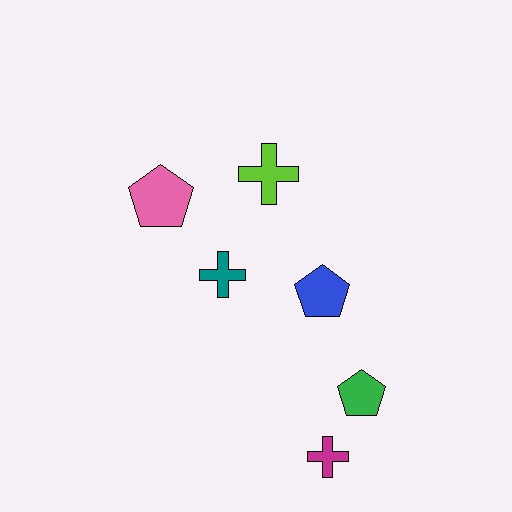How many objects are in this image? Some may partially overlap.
There are 6 objects.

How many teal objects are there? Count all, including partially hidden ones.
There is 1 teal object.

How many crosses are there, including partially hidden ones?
There are 3 crosses.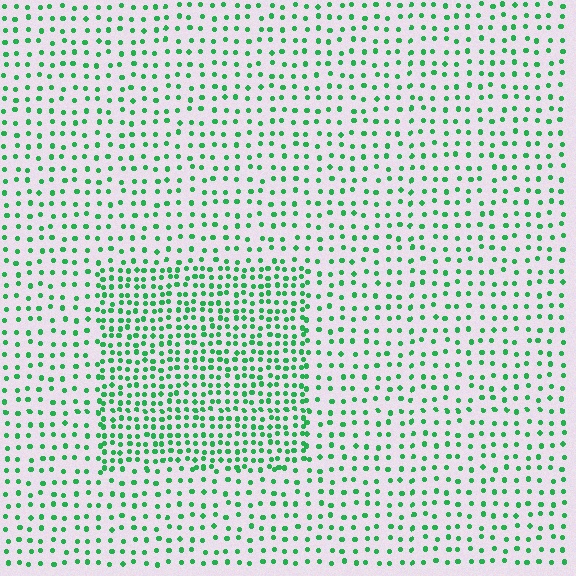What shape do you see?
I see a rectangle.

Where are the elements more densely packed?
The elements are more densely packed inside the rectangle boundary.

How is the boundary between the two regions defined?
The boundary is defined by a change in element density (approximately 2.0x ratio). All elements are the same color, size, and shape.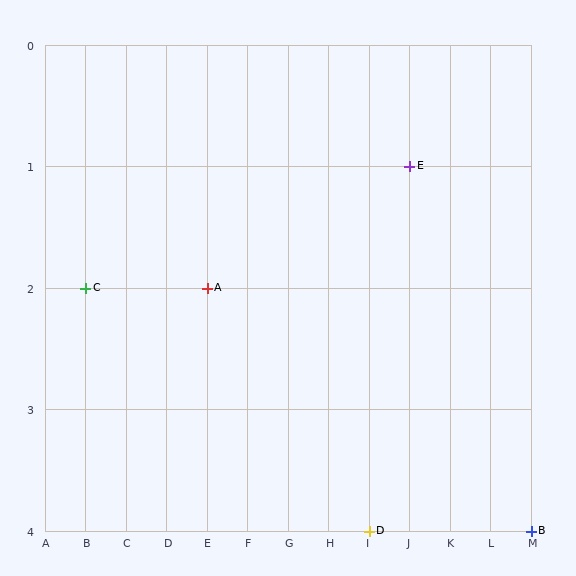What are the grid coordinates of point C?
Point C is at grid coordinates (B, 2).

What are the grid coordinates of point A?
Point A is at grid coordinates (E, 2).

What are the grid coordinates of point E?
Point E is at grid coordinates (J, 1).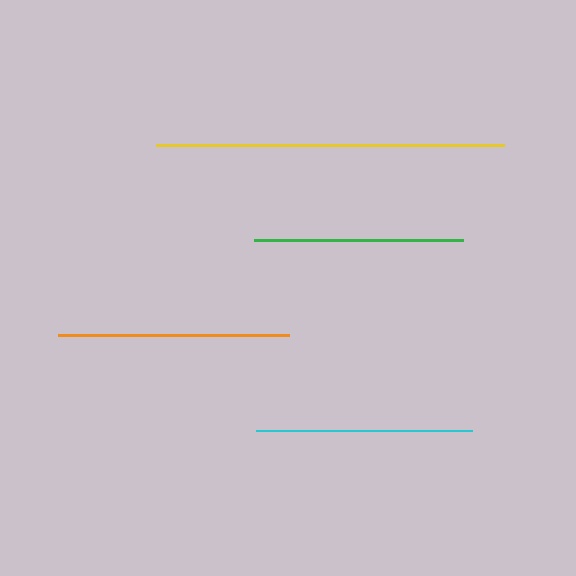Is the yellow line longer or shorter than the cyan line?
The yellow line is longer than the cyan line.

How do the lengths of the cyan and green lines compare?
The cyan and green lines are approximately the same length.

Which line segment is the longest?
The yellow line is the longest at approximately 348 pixels.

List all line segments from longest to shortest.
From longest to shortest: yellow, orange, cyan, green.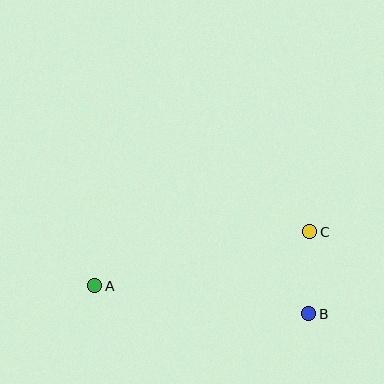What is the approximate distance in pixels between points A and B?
The distance between A and B is approximately 216 pixels.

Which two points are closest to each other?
Points B and C are closest to each other.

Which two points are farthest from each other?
Points A and C are farthest from each other.